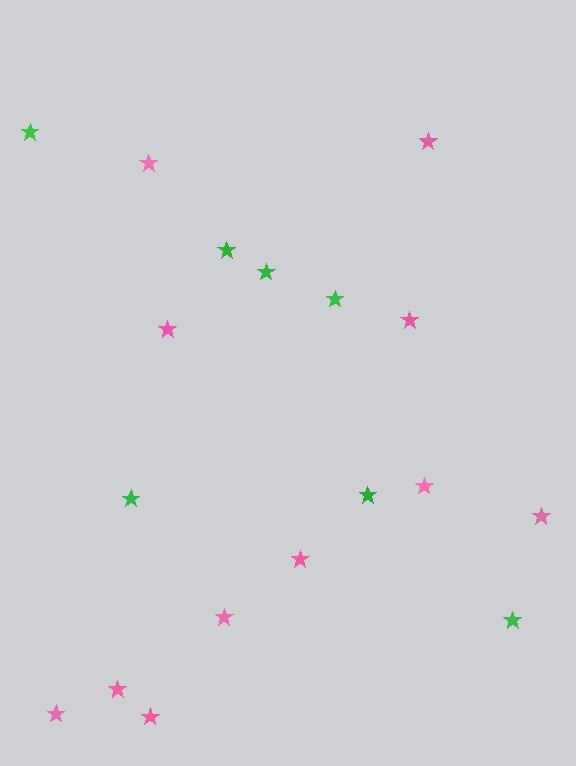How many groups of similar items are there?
There are 2 groups: one group of pink stars (11) and one group of green stars (7).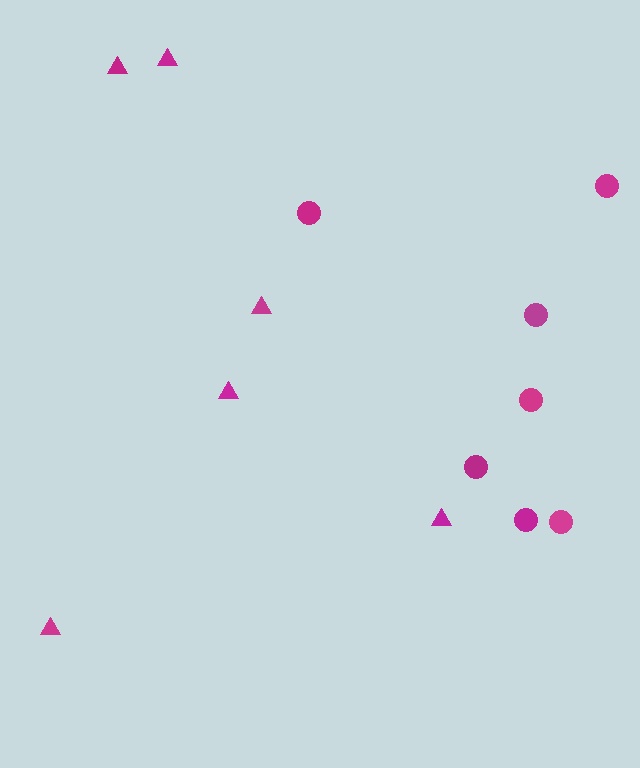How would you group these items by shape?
There are 2 groups: one group of triangles (6) and one group of circles (7).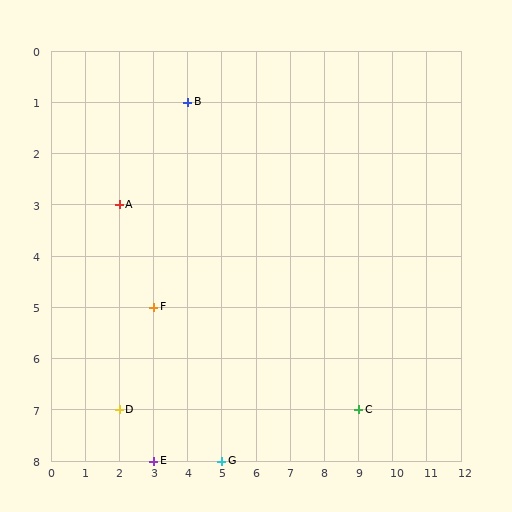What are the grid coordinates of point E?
Point E is at grid coordinates (3, 8).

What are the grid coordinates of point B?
Point B is at grid coordinates (4, 1).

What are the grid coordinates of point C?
Point C is at grid coordinates (9, 7).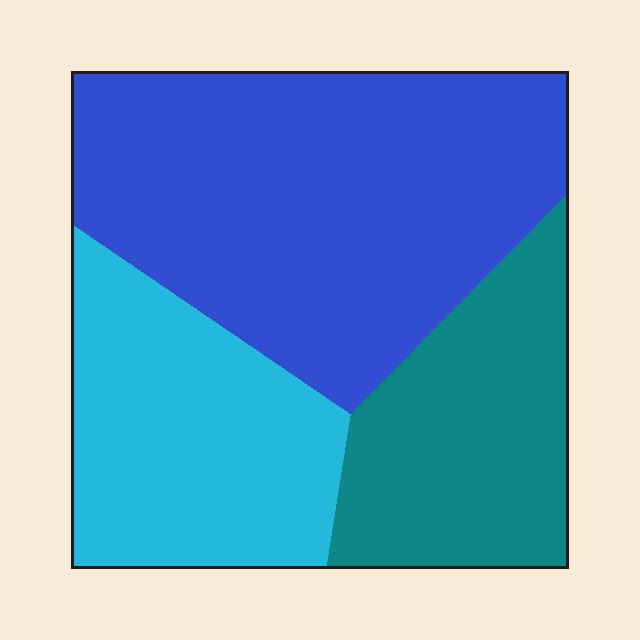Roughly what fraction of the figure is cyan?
Cyan takes up about one quarter (1/4) of the figure.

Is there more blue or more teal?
Blue.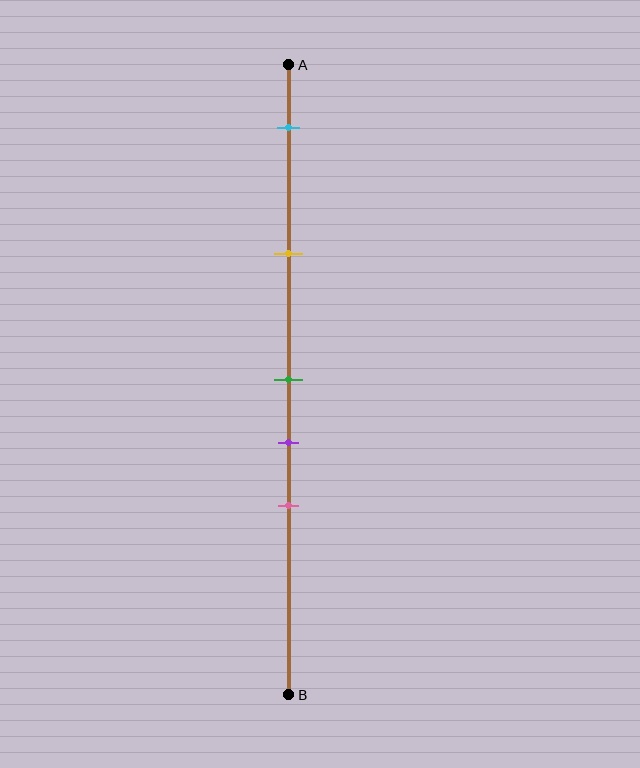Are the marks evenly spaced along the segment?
No, the marks are not evenly spaced.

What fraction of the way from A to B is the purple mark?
The purple mark is approximately 60% (0.6) of the way from A to B.